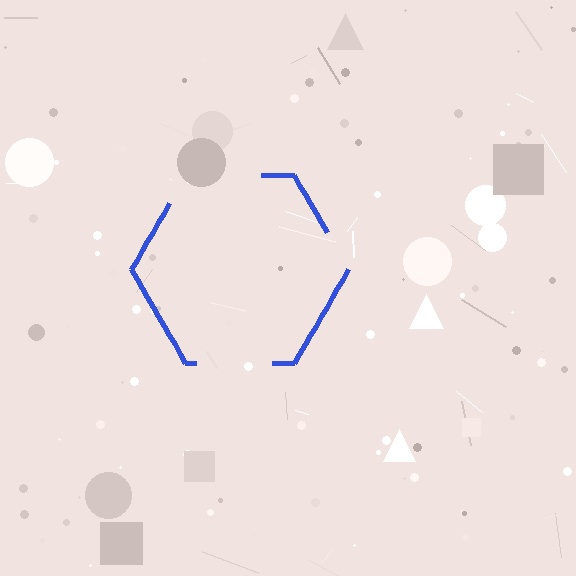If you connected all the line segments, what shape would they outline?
They would outline a hexagon.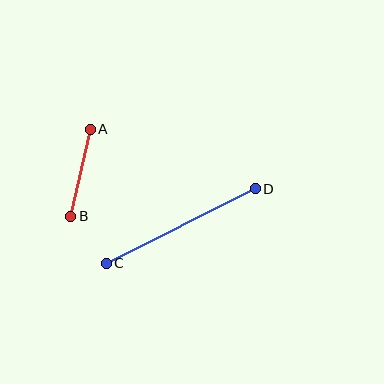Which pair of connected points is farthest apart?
Points C and D are farthest apart.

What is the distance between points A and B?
The distance is approximately 90 pixels.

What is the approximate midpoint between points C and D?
The midpoint is at approximately (181, 226) pixels.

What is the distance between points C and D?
The distance is approximately 166 pixels.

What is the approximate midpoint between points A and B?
The midpoint is at approximately (80, 173) pixels.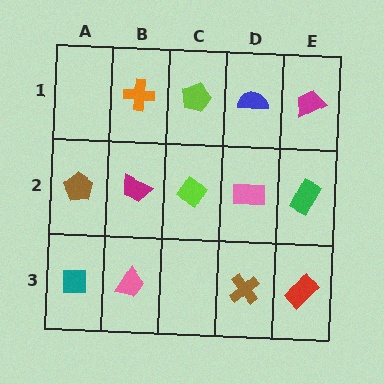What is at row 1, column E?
A magenta trapezoid.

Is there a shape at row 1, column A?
No, that cell is empty.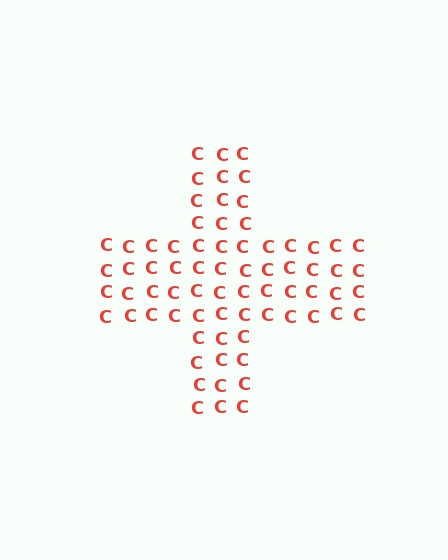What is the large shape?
The large shape is a cross.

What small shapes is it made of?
It is made of small letter C's.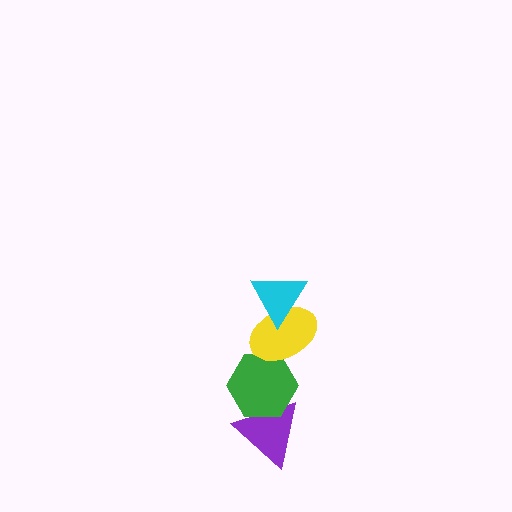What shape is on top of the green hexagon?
The yellow ellipse is on top of the green hexagon.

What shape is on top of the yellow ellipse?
The cyan triangle is on top of the yellow ellipse.